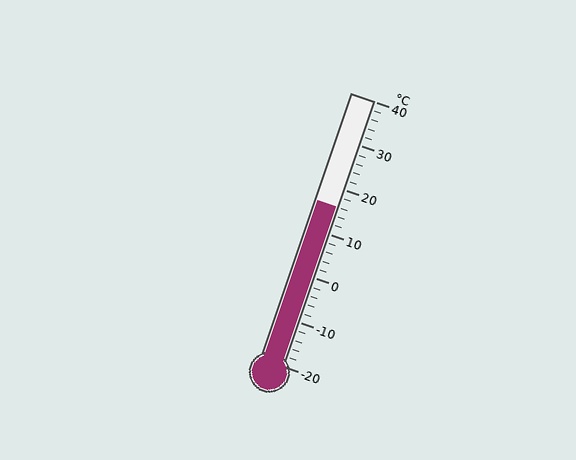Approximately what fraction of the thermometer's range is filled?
The thermometer is filled to approximately 60% of its range.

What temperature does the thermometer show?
The thermometer shows approximately 16°C.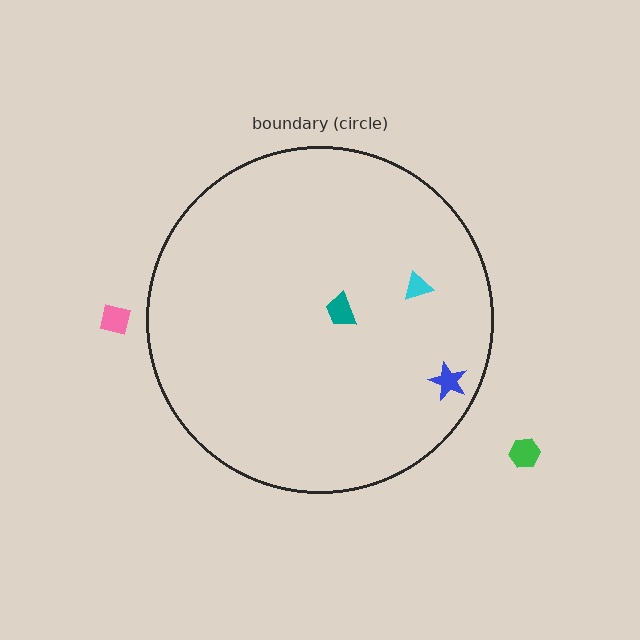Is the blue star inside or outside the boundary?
Inside.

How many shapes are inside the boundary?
3 inside, 2 outside.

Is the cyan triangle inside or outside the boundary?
Inside.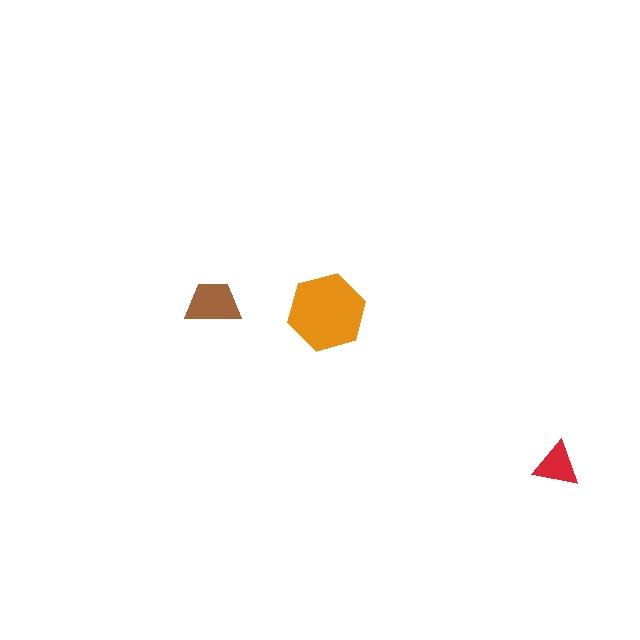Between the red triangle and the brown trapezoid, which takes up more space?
The brown trapezoid.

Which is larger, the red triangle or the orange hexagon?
The orange hexagon.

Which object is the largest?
The orange hexagon.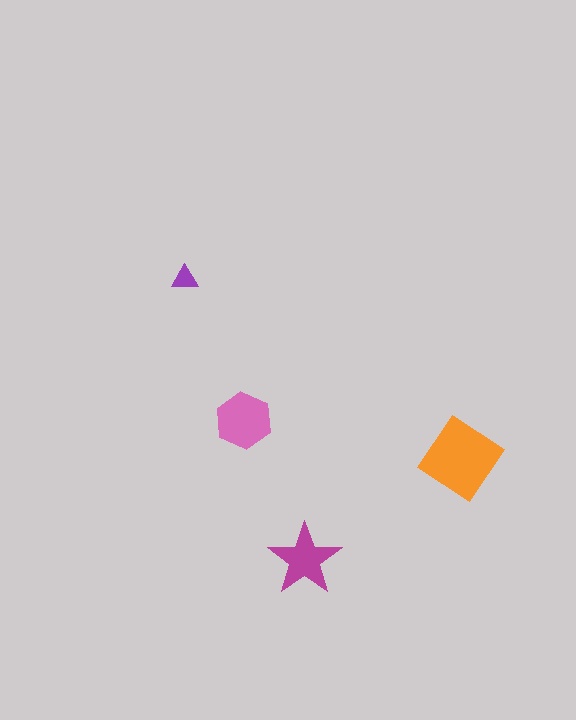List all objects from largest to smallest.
The orange diamond, the pink hexagon, the magenta star, the purple triangle.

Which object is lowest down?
The magenta star is bottommost.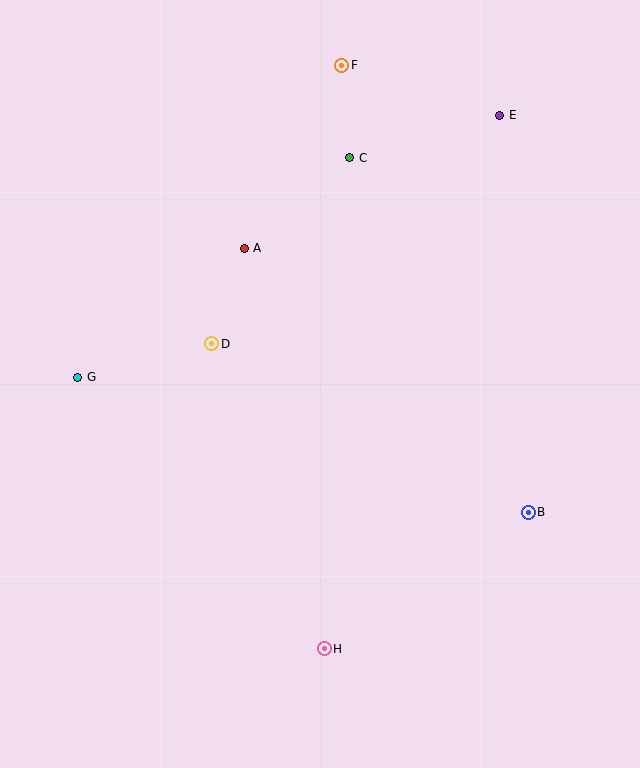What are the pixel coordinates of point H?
Point H is at (324, 649).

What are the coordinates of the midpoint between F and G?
The midpoint between F and G is at (210, 221).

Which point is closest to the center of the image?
Point D at (212, 344) is closest to the center.